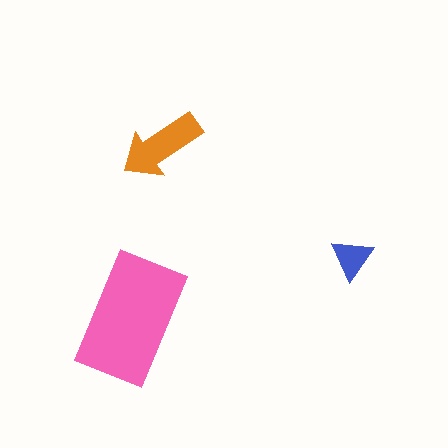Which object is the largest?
The pink rectangle.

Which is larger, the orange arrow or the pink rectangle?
The pink rectangle.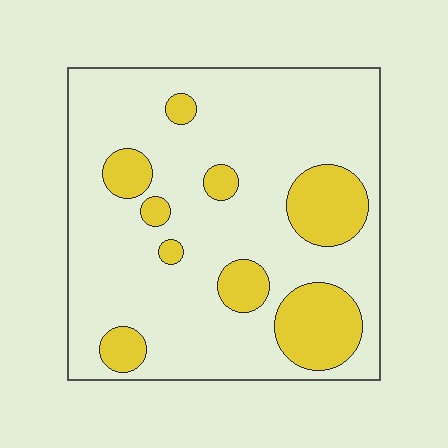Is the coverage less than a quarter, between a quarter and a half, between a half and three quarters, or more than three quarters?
Less than a quarter.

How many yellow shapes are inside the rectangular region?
9.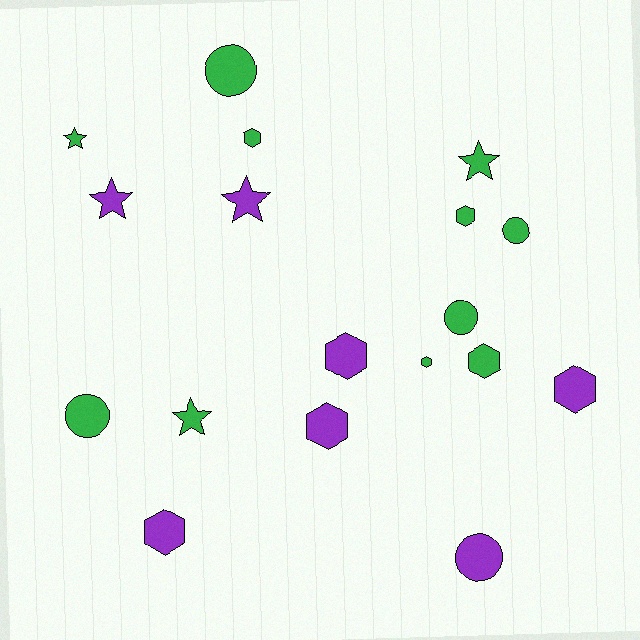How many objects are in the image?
There are 18 objects.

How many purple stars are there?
There are 2 purple stars.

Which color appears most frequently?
Green, with 11 objects.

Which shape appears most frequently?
Hexagon, with 8 objects.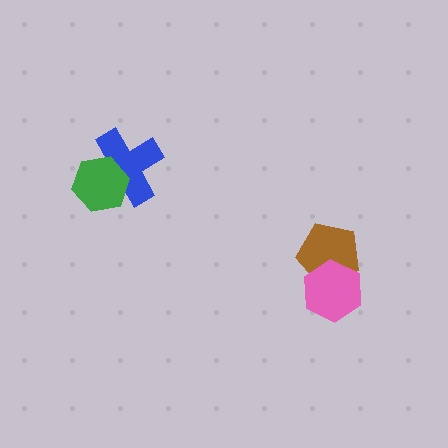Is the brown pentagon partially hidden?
Yes, it is partially covered by another shape.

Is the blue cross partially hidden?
Yes, it is partially covered by another shape.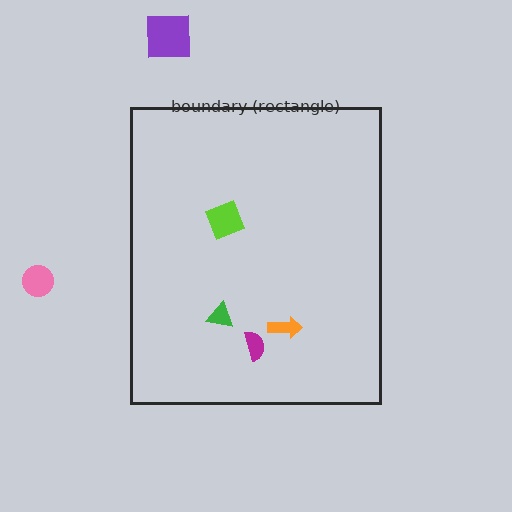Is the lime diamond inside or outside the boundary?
Inside.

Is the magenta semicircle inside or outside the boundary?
Inside.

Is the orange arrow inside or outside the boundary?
Inside.